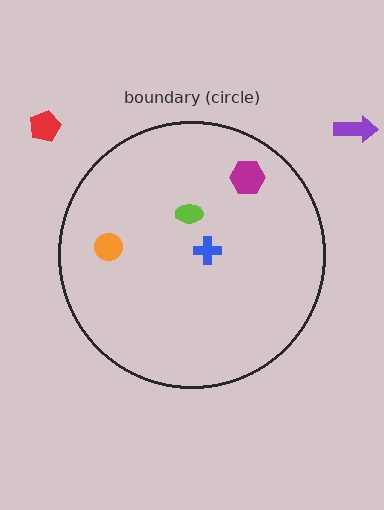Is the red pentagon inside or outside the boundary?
Outside.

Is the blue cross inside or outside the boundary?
Inside.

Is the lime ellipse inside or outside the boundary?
Inside.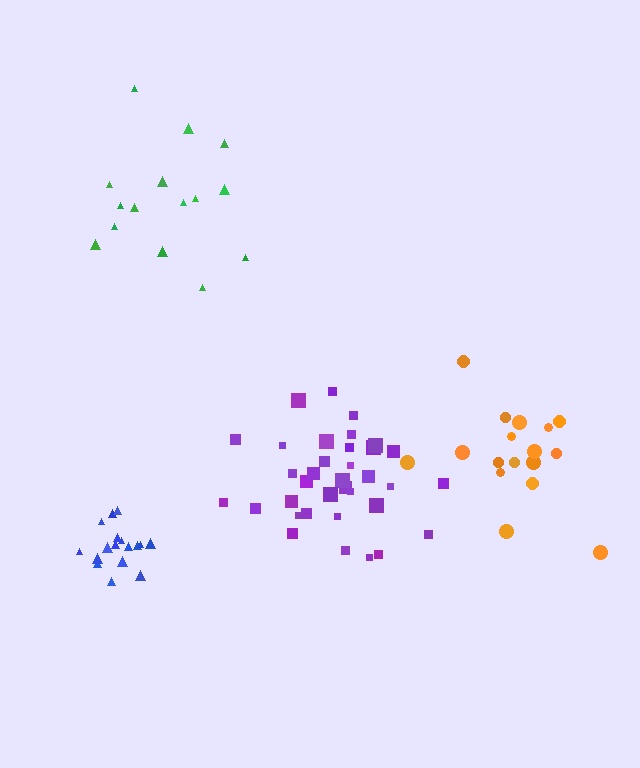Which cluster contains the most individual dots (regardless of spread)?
Purple (35).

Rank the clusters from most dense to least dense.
blue, purple, green, orange.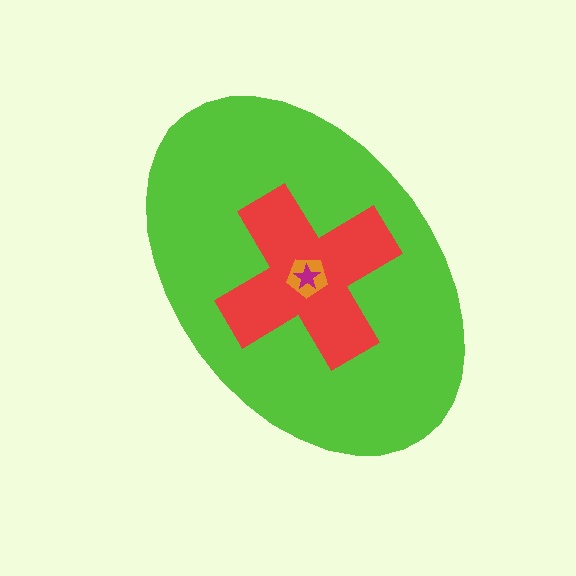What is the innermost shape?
The magenta star.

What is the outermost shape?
The lime ellipse.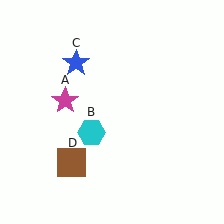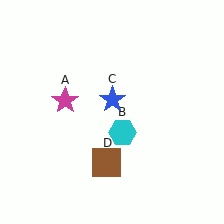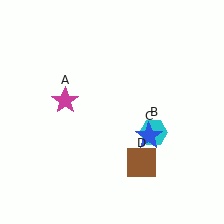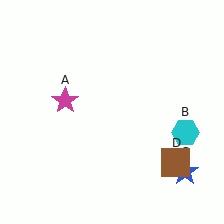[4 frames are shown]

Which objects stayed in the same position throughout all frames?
Magenta star (object A) remained stationary.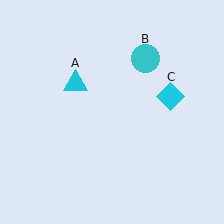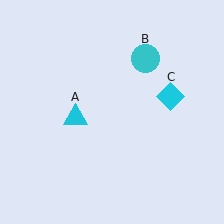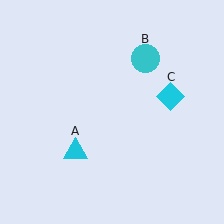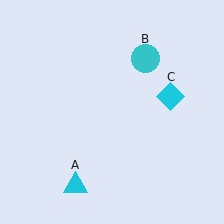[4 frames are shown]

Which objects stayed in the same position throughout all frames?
Cyan circle (object B) and cyan diamond (object C) remained stationary.